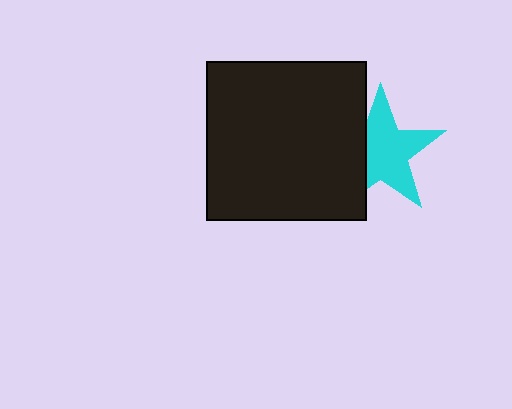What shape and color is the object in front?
The object in front is a black square.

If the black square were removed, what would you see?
You would see the complete cyan star.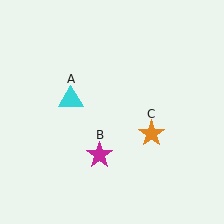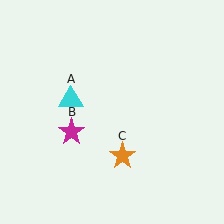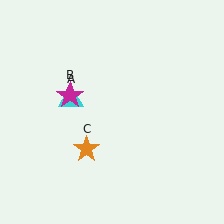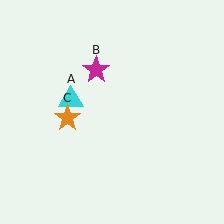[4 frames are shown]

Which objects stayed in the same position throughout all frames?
Cyan triangle (object A) remained stationary.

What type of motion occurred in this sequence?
The magenta star (object B), orange star (object C) rotated clockwise around the center of the scene.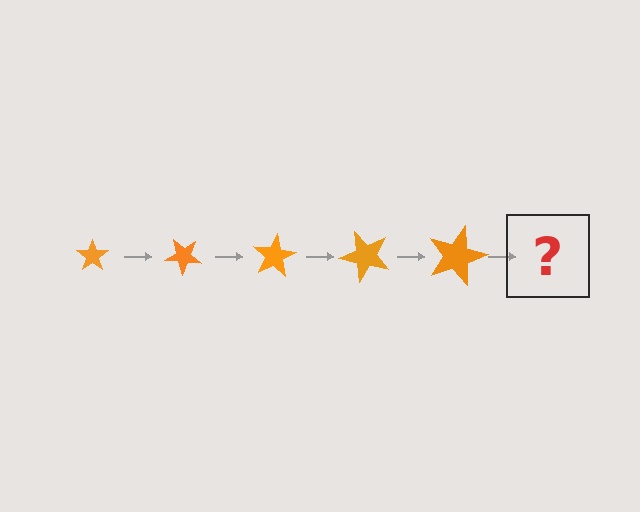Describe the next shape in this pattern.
It should be a star, larger than the previous one and rotated 200 degrees from the start.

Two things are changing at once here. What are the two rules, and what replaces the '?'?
The two rules are that the star grows larger each step and it rotates 40 degrees each step. The '?' should be a star, larger than the previous one and rotated 200 degrees from the start.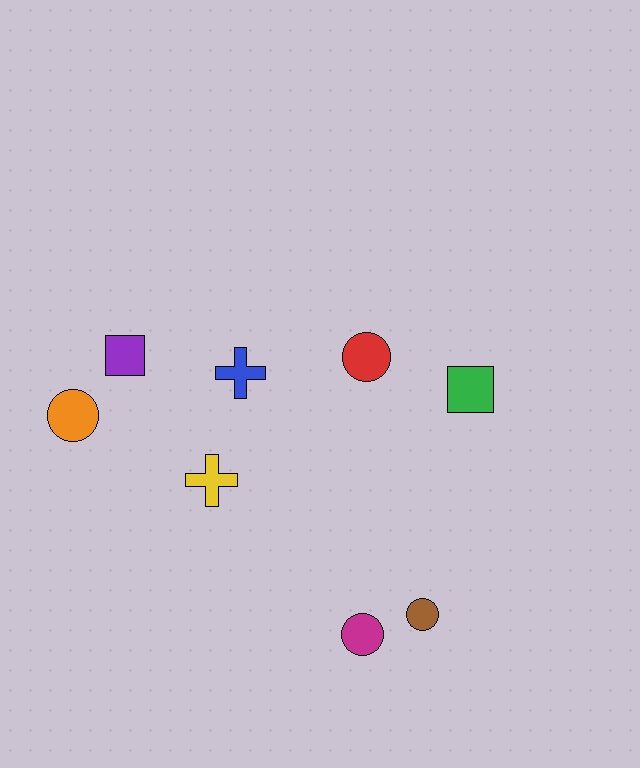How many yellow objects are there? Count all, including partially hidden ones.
There is 1 yellow object.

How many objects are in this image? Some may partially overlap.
There are 8 objects.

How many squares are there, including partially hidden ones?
There are 2 squares.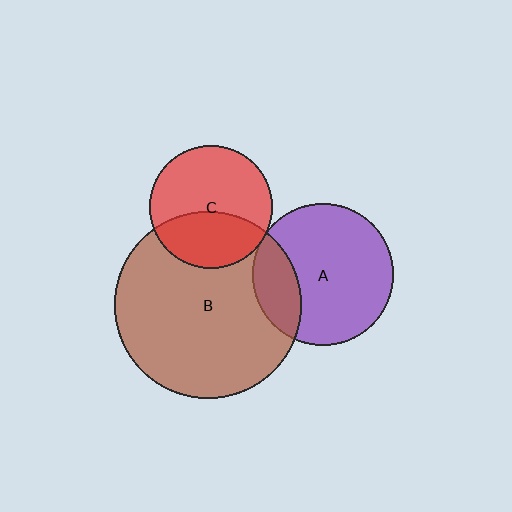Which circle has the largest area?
Circle B (brown).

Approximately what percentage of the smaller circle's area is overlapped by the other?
Approximately 5%.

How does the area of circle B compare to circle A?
Approximately 1.7 times.